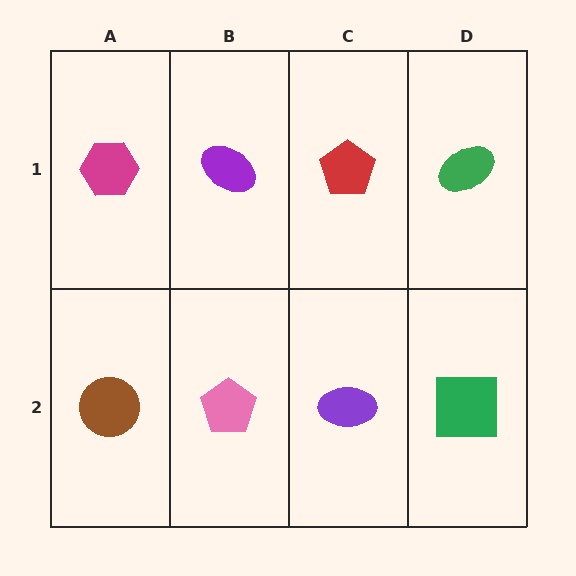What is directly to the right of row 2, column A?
A pink pentagon.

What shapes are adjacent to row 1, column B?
A pink pentagon (row 2, column B), a magenta hexagon (row 1, column A), a red pentagon (row 1, column C).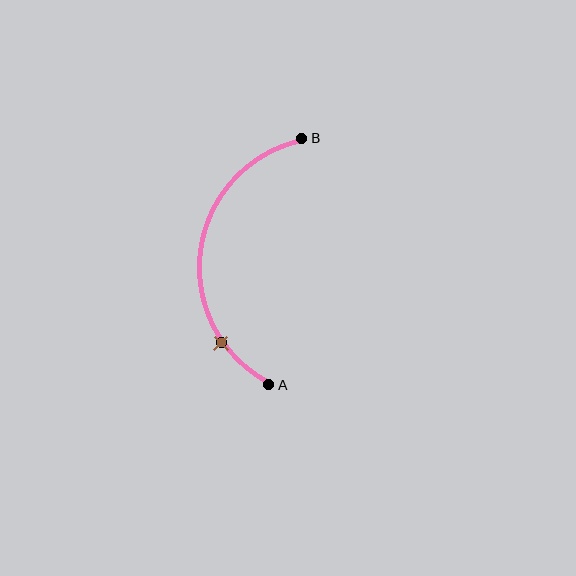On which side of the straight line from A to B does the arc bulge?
The arc bulges to the left of the straight line connecting A and B.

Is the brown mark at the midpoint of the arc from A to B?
No. The brown mark lies on the arc but is closer to endpoint A. The arc midpoint would be at the point on the curve equidistant along the arc from both A and B.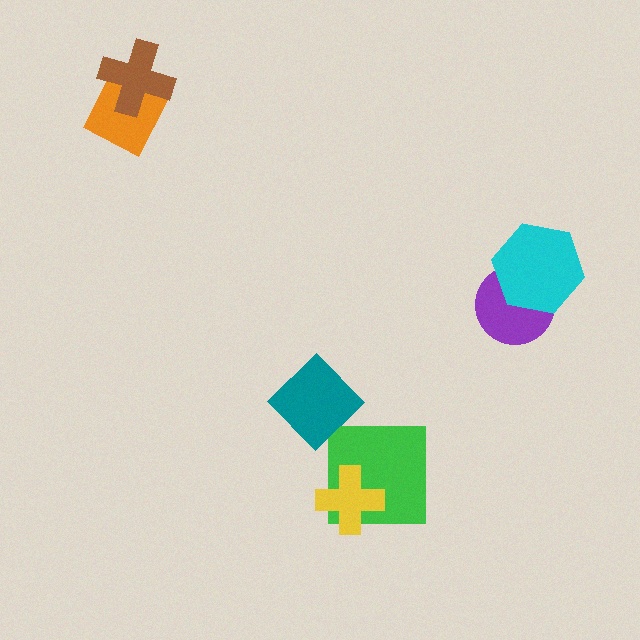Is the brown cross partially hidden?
No, no other shape covers it.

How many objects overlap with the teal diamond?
0 objects overlap with the teal diamond.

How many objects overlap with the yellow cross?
1 object overlaps with the yellow cross.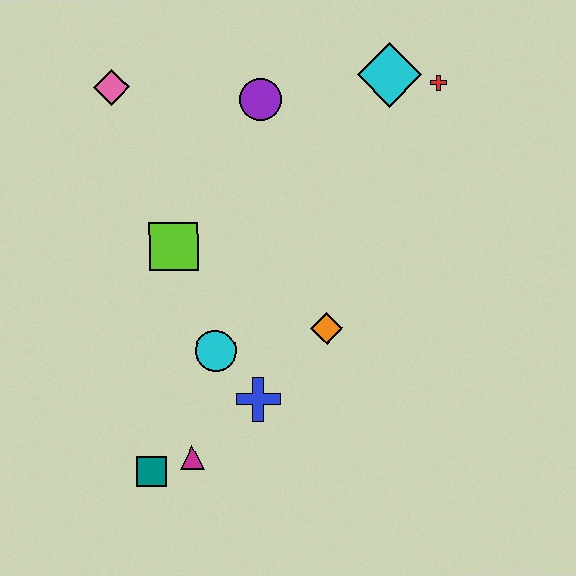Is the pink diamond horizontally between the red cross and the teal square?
No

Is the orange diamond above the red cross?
No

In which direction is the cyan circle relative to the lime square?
The cyan circle is below the lime square.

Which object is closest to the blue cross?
The cyan circle is closest to the blue cross.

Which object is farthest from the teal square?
The red cross is farthest from the teal square.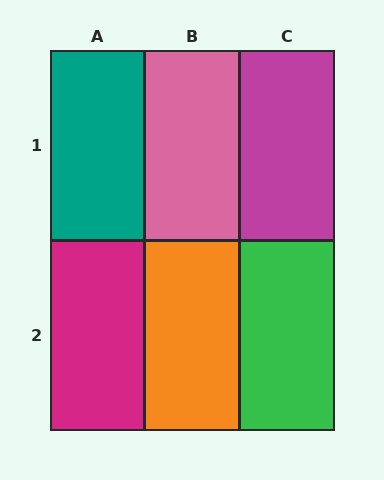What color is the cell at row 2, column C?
Green.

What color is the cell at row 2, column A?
Magenta.